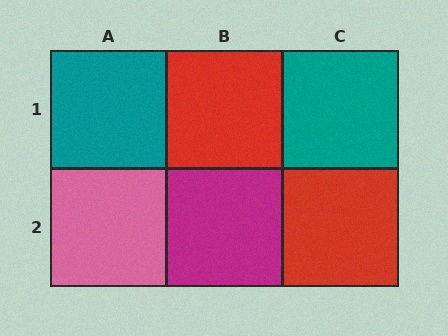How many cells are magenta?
1 cell is magenta.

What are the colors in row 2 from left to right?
Pink, magenta, red.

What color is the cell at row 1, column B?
Red.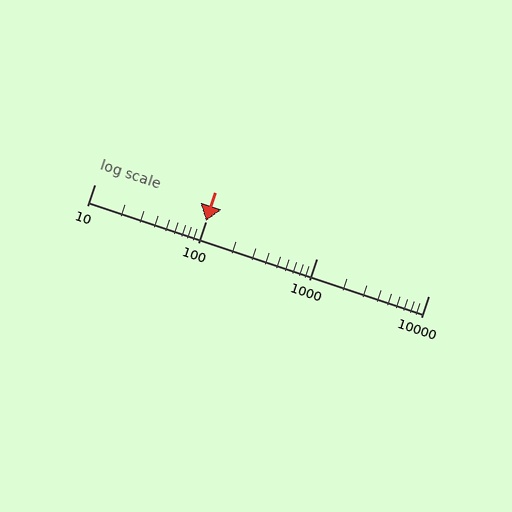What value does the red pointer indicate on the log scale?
The pointer indicates approximately 100.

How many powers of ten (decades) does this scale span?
The scale spans 3 decades, from 10 to 10000.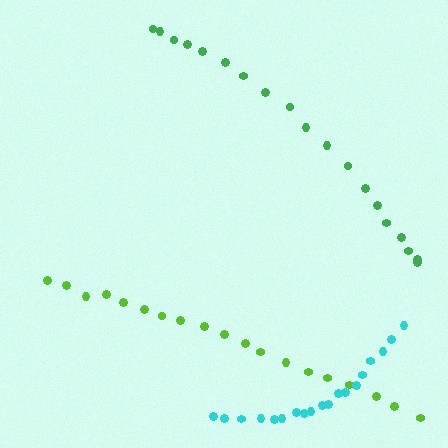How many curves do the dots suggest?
There are 3 distinct paths.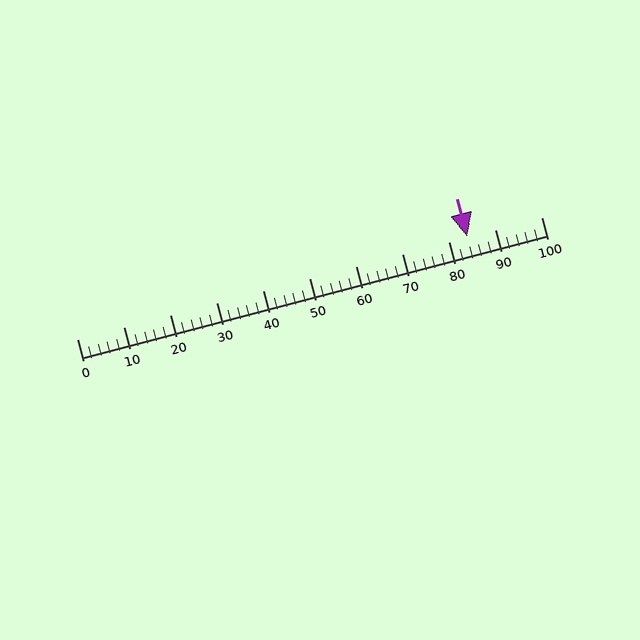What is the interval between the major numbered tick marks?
The major tick marks are spaced 10 units apart.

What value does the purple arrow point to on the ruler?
The purple arrow points to approximately 84.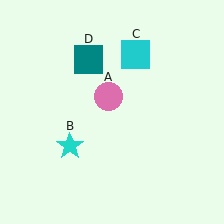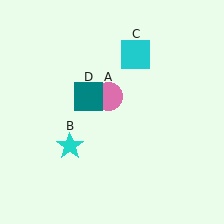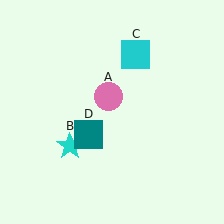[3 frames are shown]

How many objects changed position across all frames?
1 object changed position: teal square (object D).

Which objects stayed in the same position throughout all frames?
Pink circle (object A) and cyan star (object B) and cyan square (object C) remained stationary.